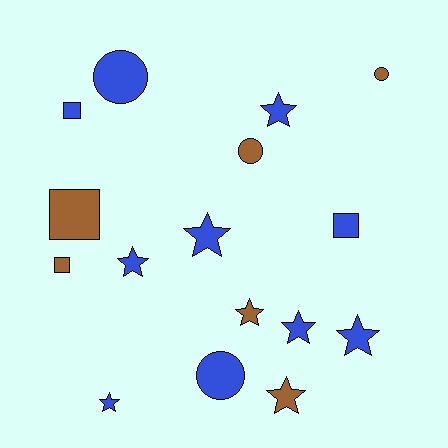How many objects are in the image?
There are 16 objects.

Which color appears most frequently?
Blue, with 10 objects.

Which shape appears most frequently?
Star, with 8 objects.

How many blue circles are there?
There are 2 blue circles.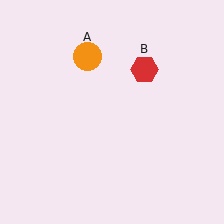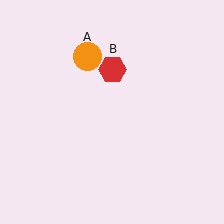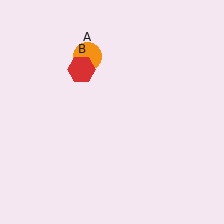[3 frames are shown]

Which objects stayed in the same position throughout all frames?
Orange circle (object A) remained stationary.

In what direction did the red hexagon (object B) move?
The red hexagon (object B) moved left.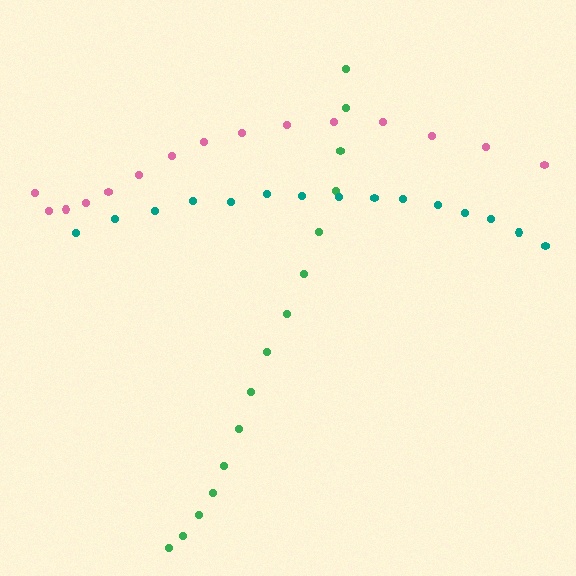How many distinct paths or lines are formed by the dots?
There are 3 distinct paths.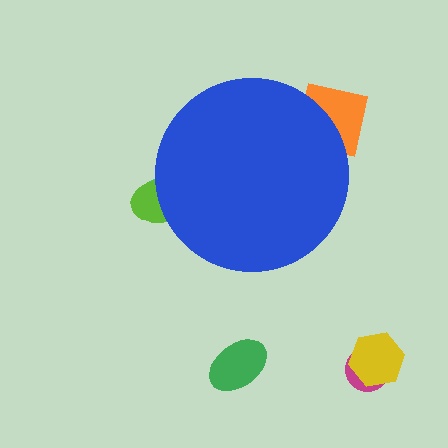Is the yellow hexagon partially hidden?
No, the yellow hexagon is fully visible.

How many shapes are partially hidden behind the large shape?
3 shapes are partially hidden.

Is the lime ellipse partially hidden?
Yes, the lime ellipse is partially hidden behind the blue circle.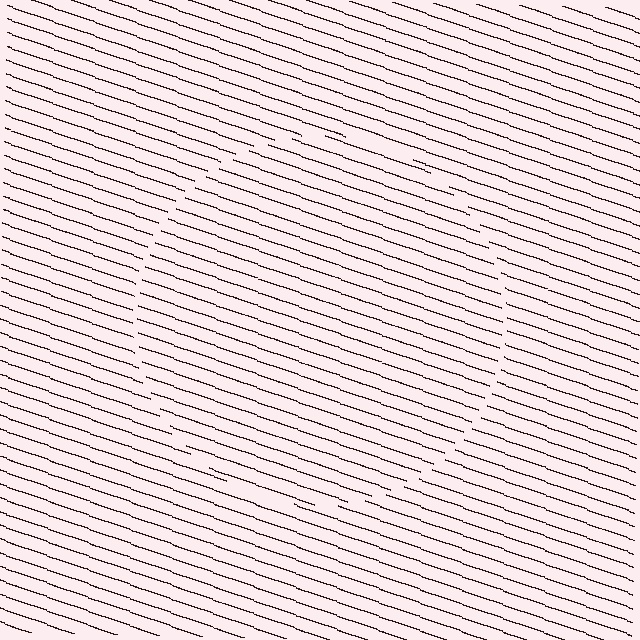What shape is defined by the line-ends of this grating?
An illusory circle. The interior of the shape contains the same grating, shifted by half a period — the contour is defined by the phase discontinuity where line-ends from the inner and outer gratings abut.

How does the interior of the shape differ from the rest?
The interior of the shape contains the same grating, shifted by half a period — the contour is defined by the phase discontinuity where line-ends from the inner and outer gratings abut.